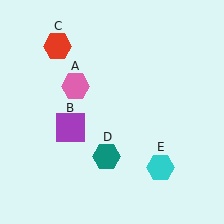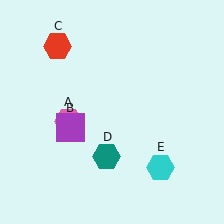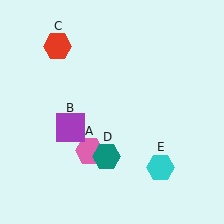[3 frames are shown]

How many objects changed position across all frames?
1 object changed position: pink hexagon (object A).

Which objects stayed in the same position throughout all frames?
Purple square (object B) and red hexagon (object C) and teal hexagon (object D) and cyan hexagon (object E) remained stationary.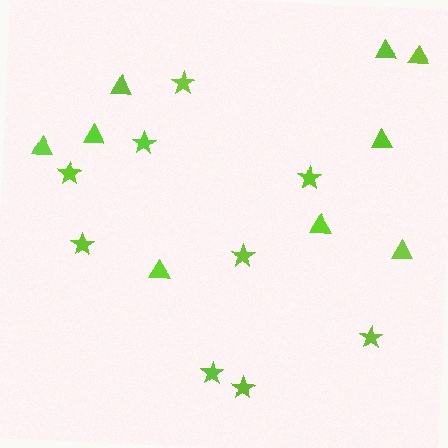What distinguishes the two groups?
There are 2 groups: one group of triangles (9) and one group of stars (9).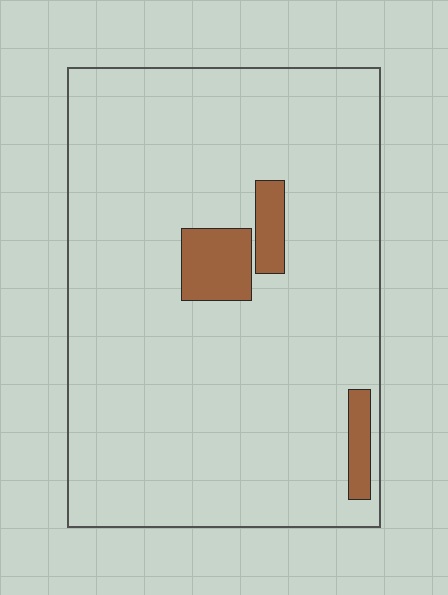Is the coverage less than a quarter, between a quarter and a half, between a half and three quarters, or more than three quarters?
Less than a quarter.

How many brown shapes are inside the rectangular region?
3.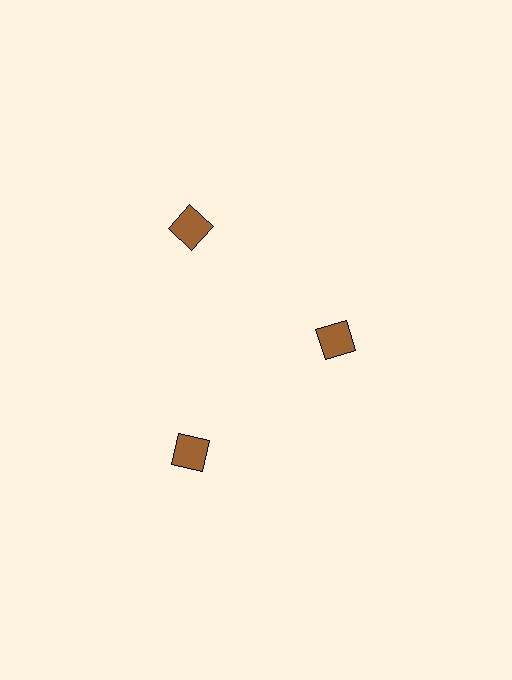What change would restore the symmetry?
The symmetry would be restored by moving it outward, back onto the ring so that all 3 diamonds sit at equal angles and equal distance from the center.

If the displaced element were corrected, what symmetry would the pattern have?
It would have 3-fold rotational symmetry — the pattern would map onto itself every 120 degrees.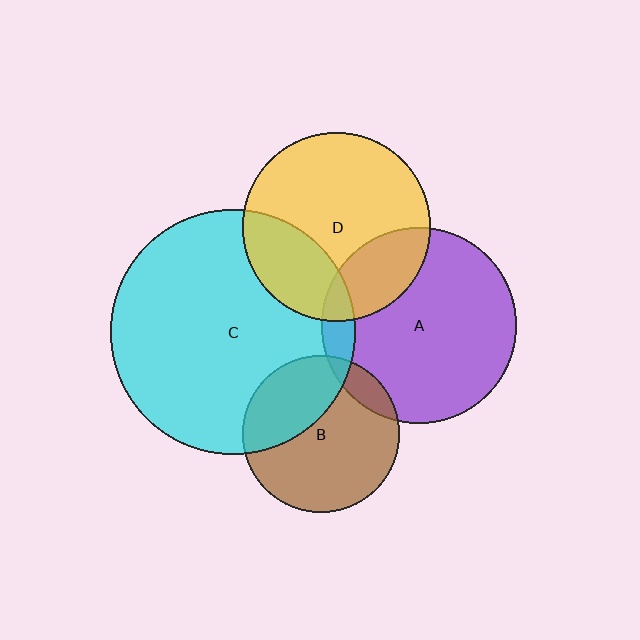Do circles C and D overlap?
Yes.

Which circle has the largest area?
Circle C (cyan).